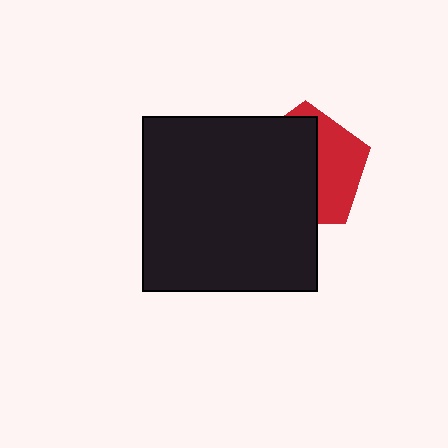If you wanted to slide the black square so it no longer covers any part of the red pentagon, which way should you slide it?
Slide it left — that is the most direct way to separate the two shapes.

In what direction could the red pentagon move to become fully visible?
The red pentagon could move right. That would shift it out from behind the black square entirely.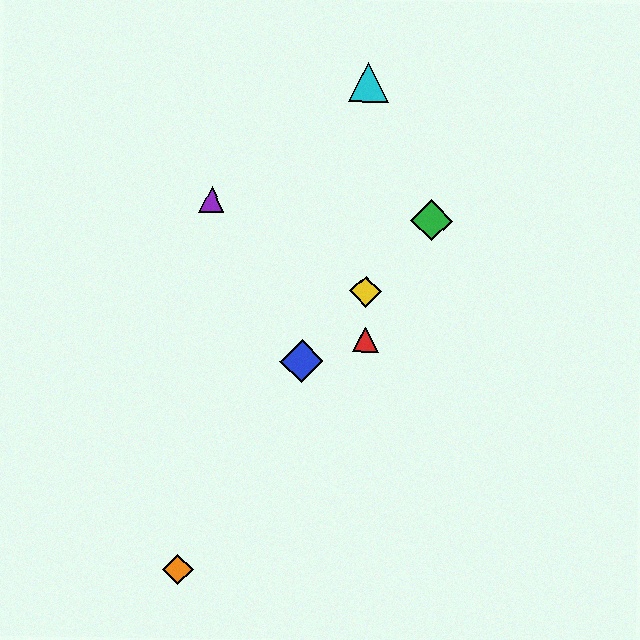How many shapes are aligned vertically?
3 shapes (the red triangle, the yellow diamond, the cyan triangle) are aligned vertically.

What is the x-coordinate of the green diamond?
The green diamond is at x≈432.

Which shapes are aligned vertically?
The red triangle, the yellow diamond, the cyan triangle are aligned vertically.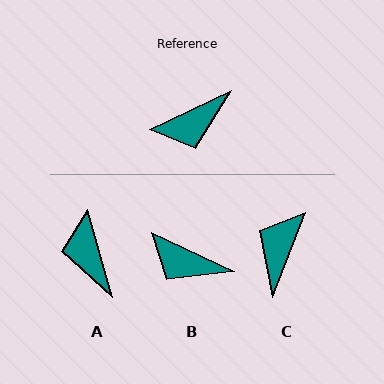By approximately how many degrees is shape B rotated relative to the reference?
Approximately 50 degrees clockwise.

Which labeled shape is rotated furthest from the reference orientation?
C, about 137 degrees away.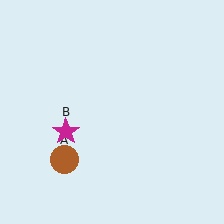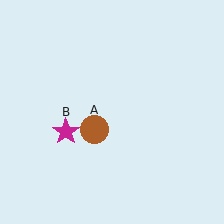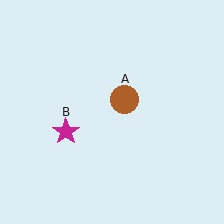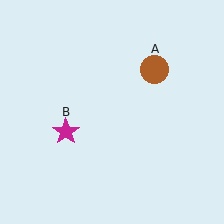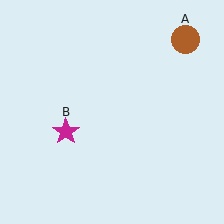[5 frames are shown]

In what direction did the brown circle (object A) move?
The brown circle (object A) moved up and to the right.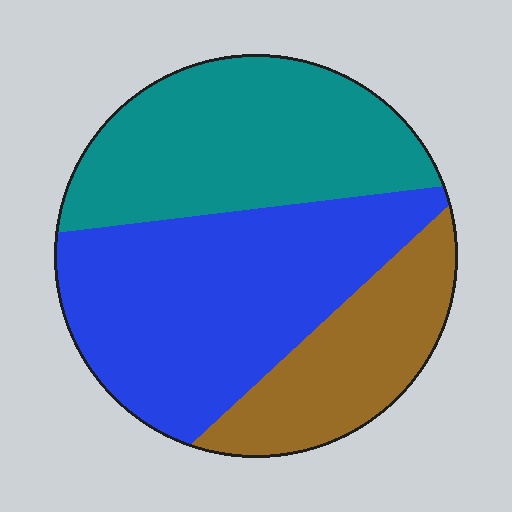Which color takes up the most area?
Blue, at roughly 45%.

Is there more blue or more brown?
Blue.